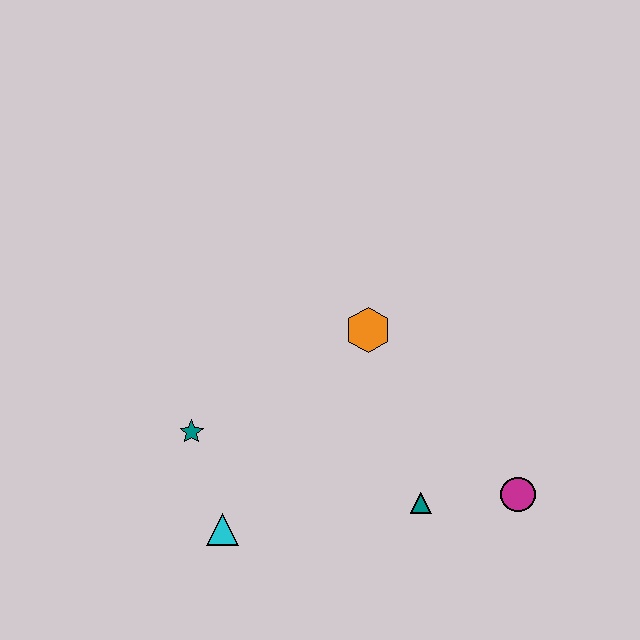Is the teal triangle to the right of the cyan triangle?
Yes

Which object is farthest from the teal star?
The magenta circle is farthest from the teal star.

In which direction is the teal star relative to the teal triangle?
The teal star is to the left of the teal triangle.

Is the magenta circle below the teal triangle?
No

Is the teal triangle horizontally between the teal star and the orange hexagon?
No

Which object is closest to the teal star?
The cyan triangle is closest to the teal star.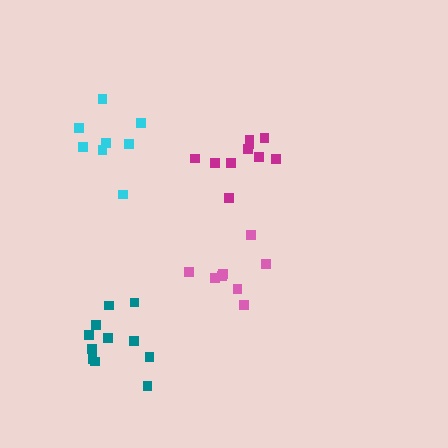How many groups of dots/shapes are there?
There are 4 groups.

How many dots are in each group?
Group 1: 10 dots, Group 2: 11 dots, Group 3: 8 dots, Group 4: 8 dots (37 total).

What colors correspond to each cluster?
The clusters are colored: magenta, teal, cyan, pink.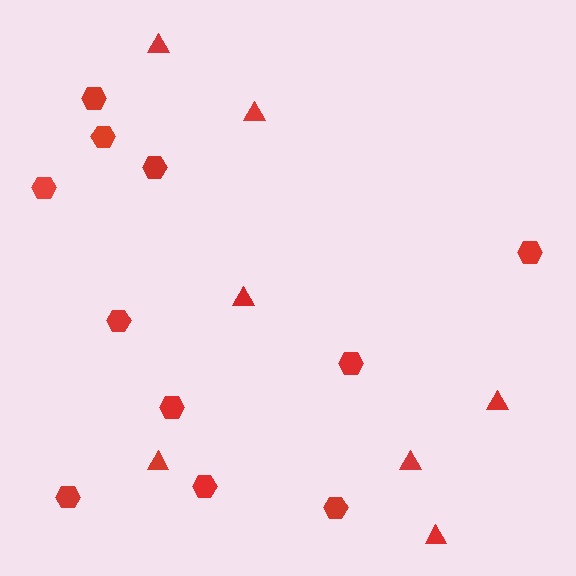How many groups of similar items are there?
There are 2 groups: one group of hexagons (11) and one group of triangles (7).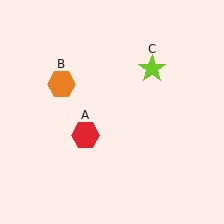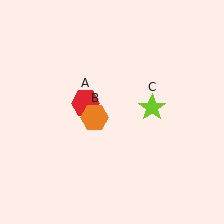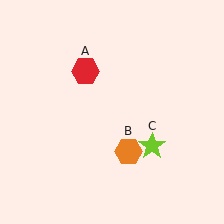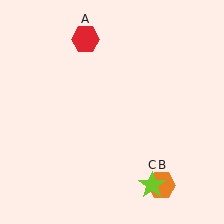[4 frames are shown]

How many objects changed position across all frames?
3 objects changed position: red hexagon (object A), orange hexagon (object B), lime star (object C).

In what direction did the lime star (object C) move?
The lime star (object C) moved down.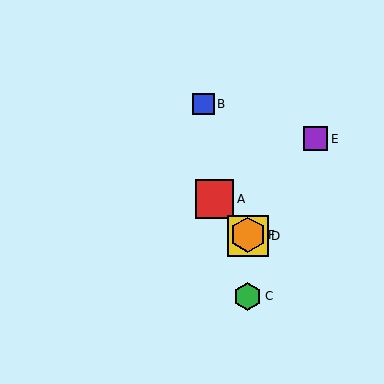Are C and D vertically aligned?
Yes, both are at x≈248.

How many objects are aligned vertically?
3 objects (C, D, F) are aligned vertically.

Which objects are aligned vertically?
Objects C, D, F are aligned vertically.